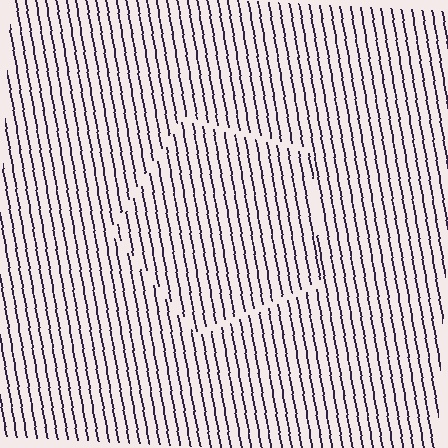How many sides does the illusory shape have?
5 sides — the line-ends trace a pentagon.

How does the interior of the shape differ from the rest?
The interior of the shape contains the same grating, shifted by half a period — the contour is defined by the phase discontinuity where line-ends from the inner and outer gratings abut.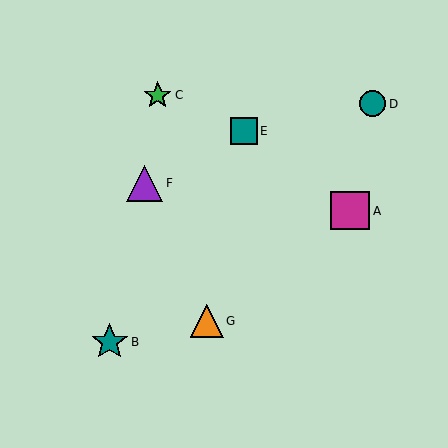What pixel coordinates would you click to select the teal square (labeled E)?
Click at (244, 131) to select the teal square E.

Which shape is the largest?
The magenta square (labeled A) is the largest.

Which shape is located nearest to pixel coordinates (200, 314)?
The orange triangle (labeled G) at (207, 321) is nearest to that location.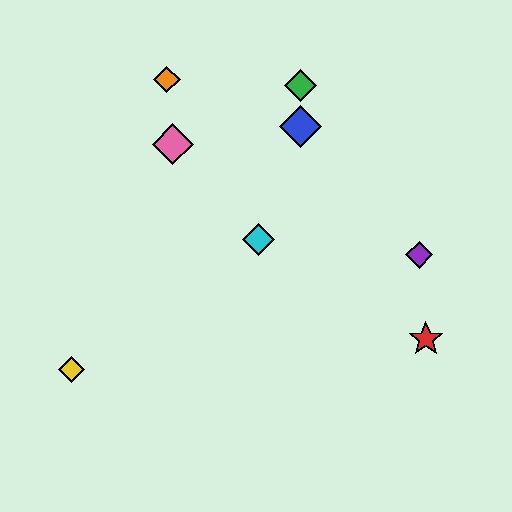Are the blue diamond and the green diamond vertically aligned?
Yes, both are at x≈300.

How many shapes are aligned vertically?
2 shapes (the blue diamond, the green diamond) are aligned vertically.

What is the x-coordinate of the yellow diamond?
The yellow diamond is at x≈71.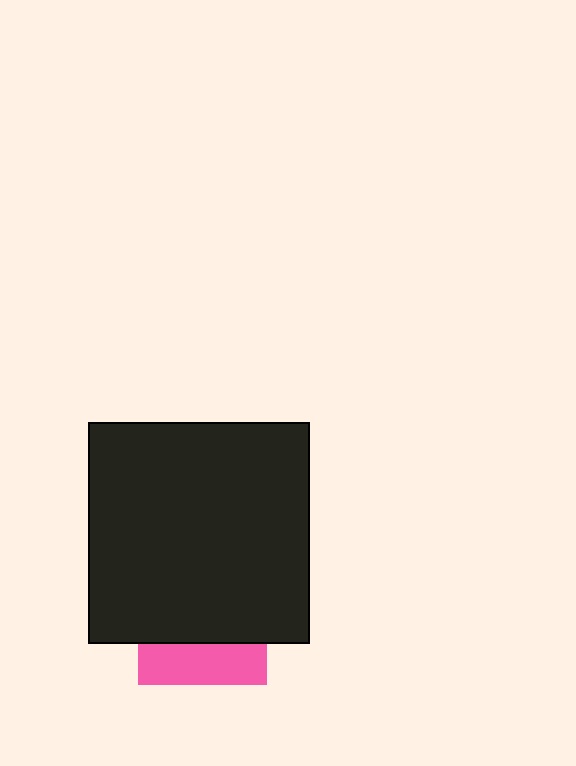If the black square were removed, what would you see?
You would see the complete pink square.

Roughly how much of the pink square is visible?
A small part of it is visible (roughly 32%).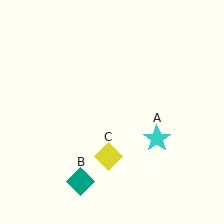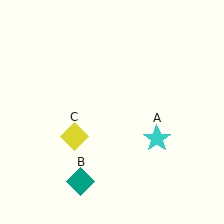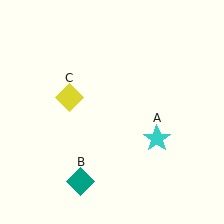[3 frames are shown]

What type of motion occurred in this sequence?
The yellow diamond (object C) rotated clockwise around the center of the scene.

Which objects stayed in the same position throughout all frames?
Cyan star (object A) and teal diamond (object B) remained stationary.